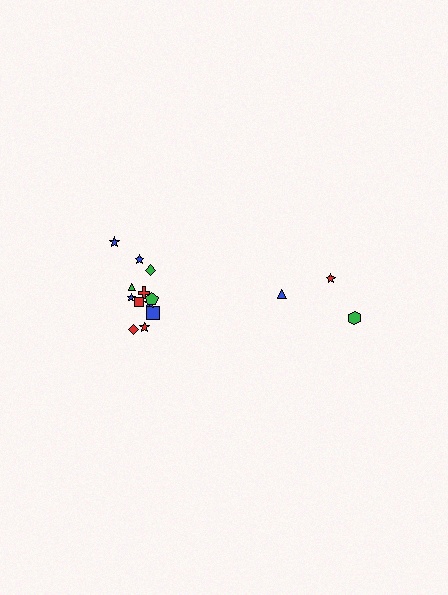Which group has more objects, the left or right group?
The left group.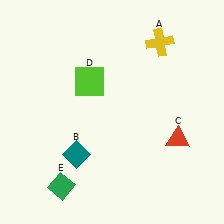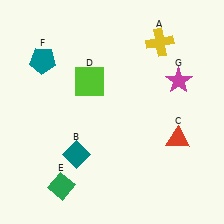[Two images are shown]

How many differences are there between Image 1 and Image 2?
There are 2 differences between the two images.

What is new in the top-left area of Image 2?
A teal pentagon (F) was added in the top-left area of Image 2.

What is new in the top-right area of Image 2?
A magenta star (G) was added in the top-right area of Image 2.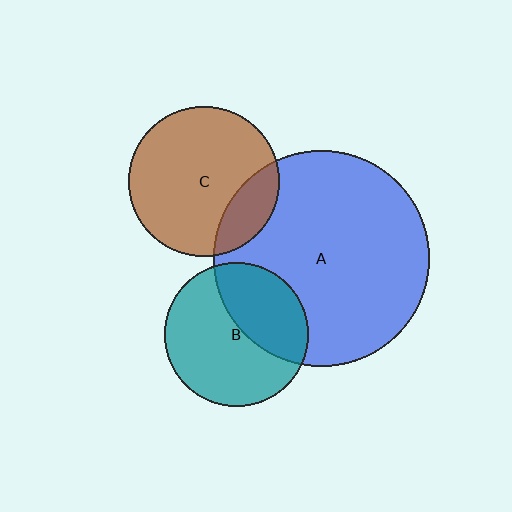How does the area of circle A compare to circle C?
Approximately 2.1 times.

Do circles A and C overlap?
Yes.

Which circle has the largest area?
Circle A (blue).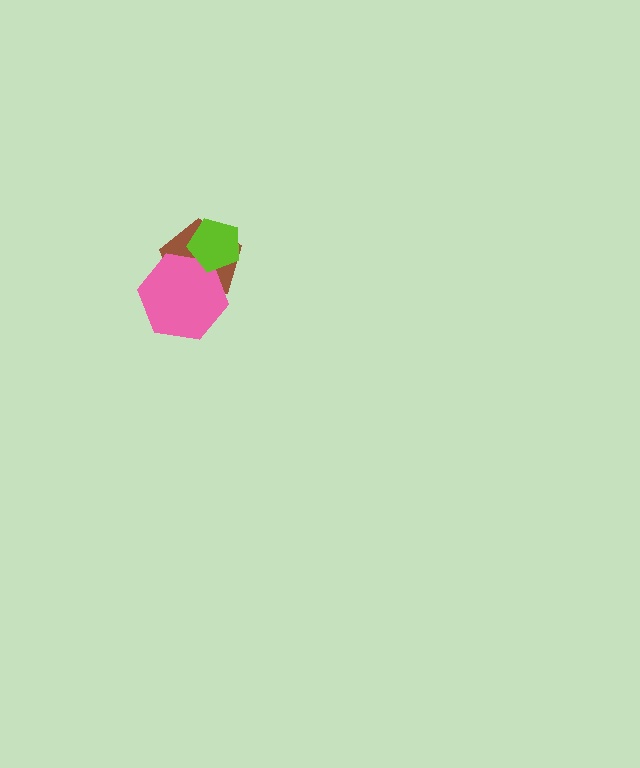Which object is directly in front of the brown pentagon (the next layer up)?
The pink hexagon is directly in front of the brown pentagon.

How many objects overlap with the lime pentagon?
2 objects overlap with the lime pentagon.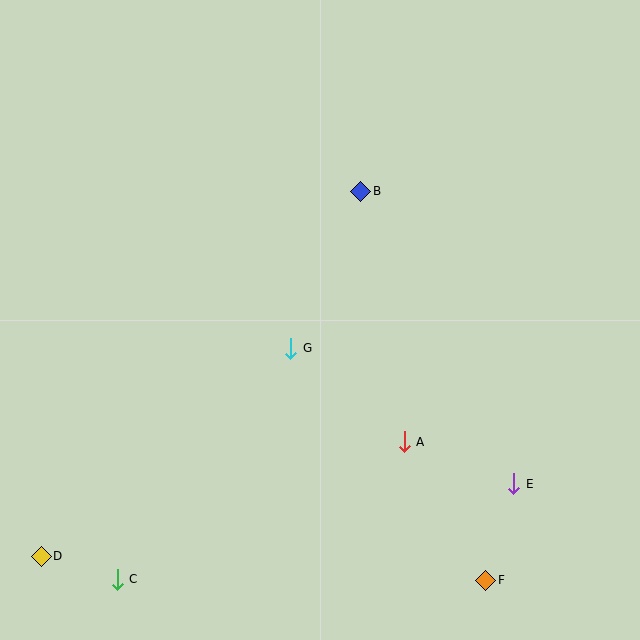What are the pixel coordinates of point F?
Point F is at (486, 580).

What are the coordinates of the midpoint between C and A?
The midpoint between C and A is at (261, 511).